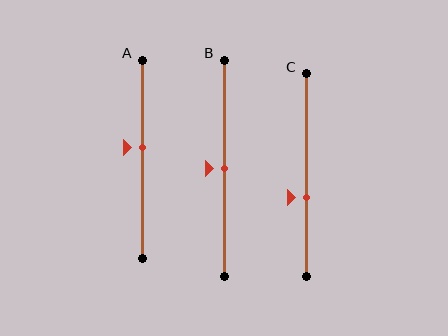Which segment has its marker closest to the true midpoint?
Segment B has its marker closest to the true midpoint.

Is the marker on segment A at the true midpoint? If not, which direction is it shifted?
No, the marker on segment A is shifted upward by about 6% of the segment length.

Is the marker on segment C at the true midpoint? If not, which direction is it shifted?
No, the marker on segment C is shifted downward by about 11% of the segment length.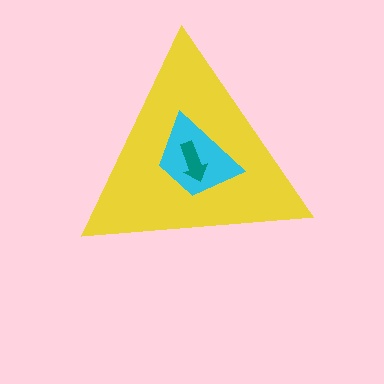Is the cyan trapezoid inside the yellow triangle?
Yes.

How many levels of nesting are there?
3.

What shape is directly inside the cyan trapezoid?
The teal arrow.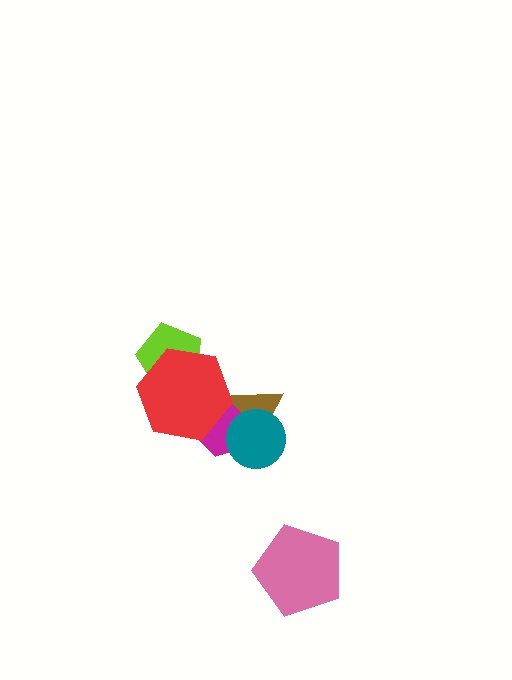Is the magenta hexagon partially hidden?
Yes, it is partially covered by another shape.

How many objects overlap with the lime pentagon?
1 object overlaps with the lime pentagon.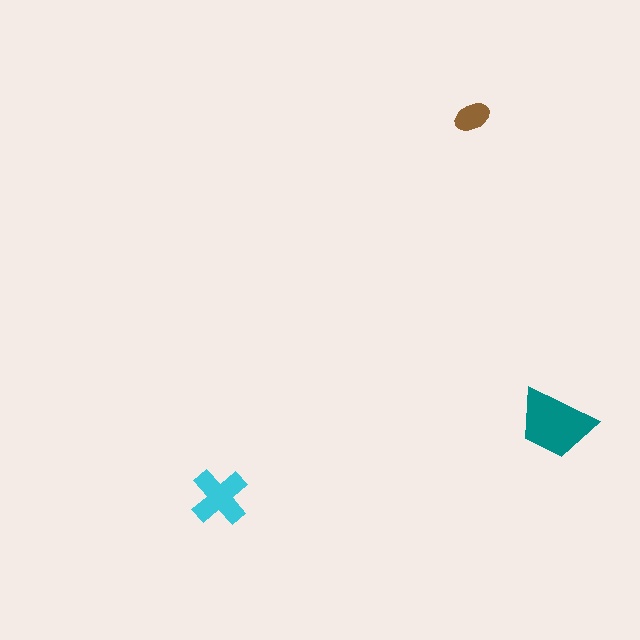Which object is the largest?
The teal trapezoid.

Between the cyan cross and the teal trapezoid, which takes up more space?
The teal trapezoid.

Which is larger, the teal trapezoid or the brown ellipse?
The teal trapezoid.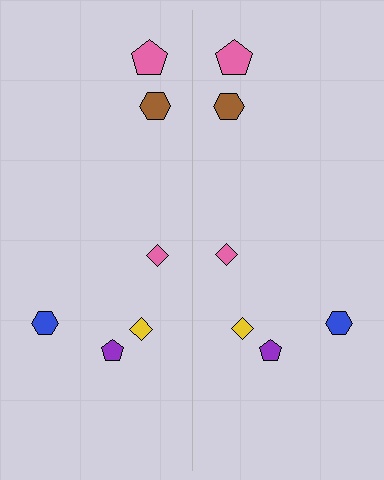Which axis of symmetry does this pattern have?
The pattern has a vertical axis of symmetry running through the center of the image.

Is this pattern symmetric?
Yes, this pattern has bilateral (reflection) symmetry.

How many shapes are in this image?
There are 12 shapes in this image.